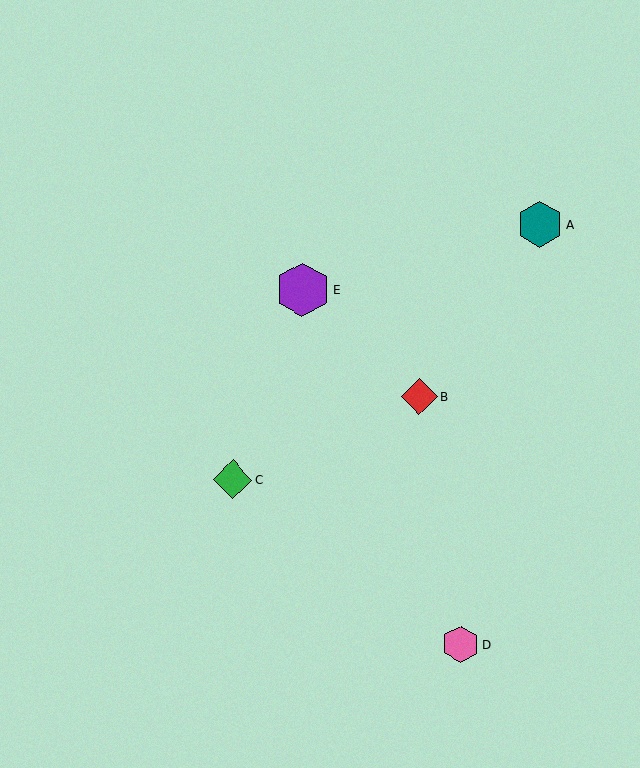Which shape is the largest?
The purple hexagon (labeled E) is the largest.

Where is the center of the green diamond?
The center of the green diamond is at (233, 480).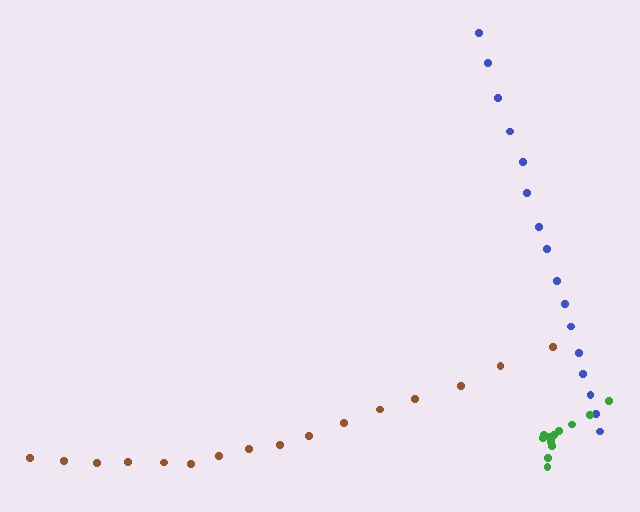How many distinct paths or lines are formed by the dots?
There are 3 distinct paths.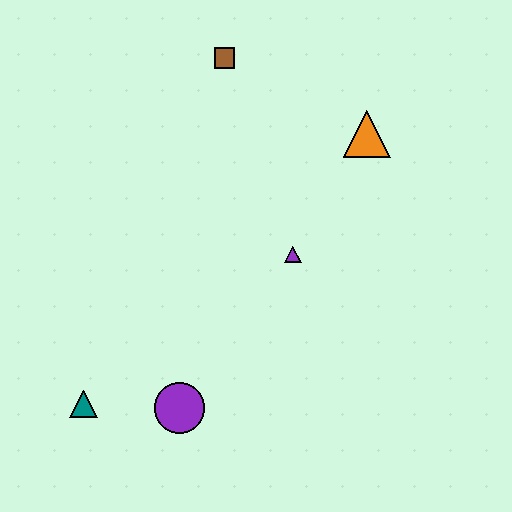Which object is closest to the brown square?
The orange triangle is closest to the brown square.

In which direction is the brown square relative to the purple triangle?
The brown square is above the purple triangle.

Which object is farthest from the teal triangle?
The orange triangle is farthest from the teal triangle.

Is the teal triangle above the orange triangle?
No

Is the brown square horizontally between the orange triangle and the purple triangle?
No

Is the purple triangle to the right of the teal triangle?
Yes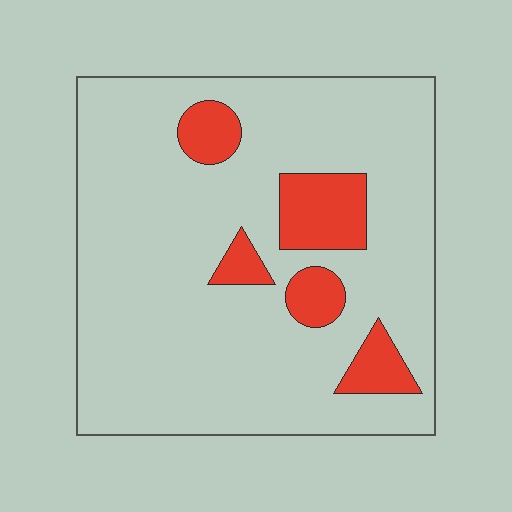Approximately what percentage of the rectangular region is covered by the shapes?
Approximately 15%.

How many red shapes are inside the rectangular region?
5.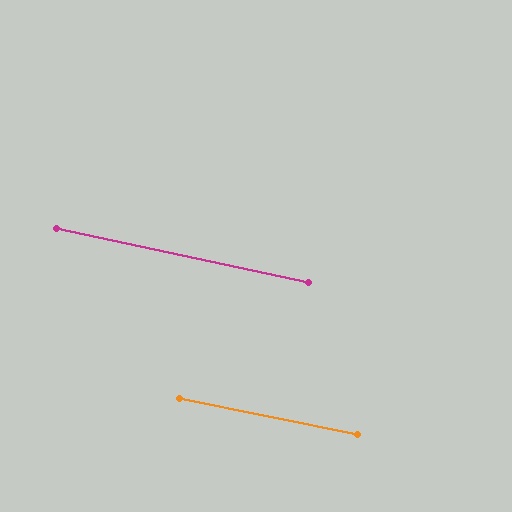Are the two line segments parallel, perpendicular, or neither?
Parallel — their directions differ by only 0.8°.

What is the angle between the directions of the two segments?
Approximately 1 degree.